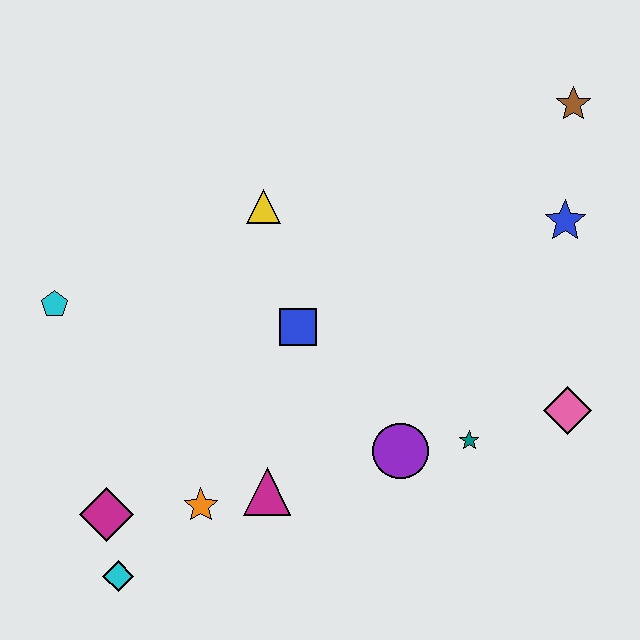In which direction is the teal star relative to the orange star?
The teal star is to the right of the orange star.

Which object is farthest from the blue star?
The cyan diamond is farthest from the blue star.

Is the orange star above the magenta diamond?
Yes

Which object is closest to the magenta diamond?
The cyan diamond is closest to the magenta diamond.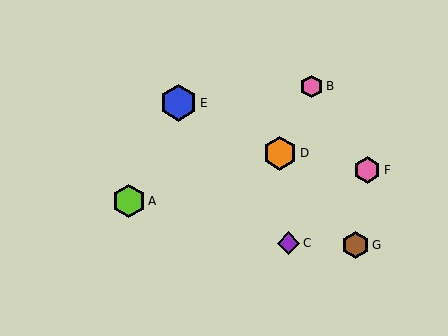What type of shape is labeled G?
Shape G is a brown hexagon.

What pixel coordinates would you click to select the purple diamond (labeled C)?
Click at (289, 243) to select the purple diamond C.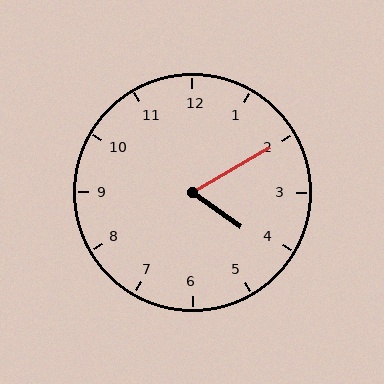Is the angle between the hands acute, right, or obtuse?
It is acute.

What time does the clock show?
4:10.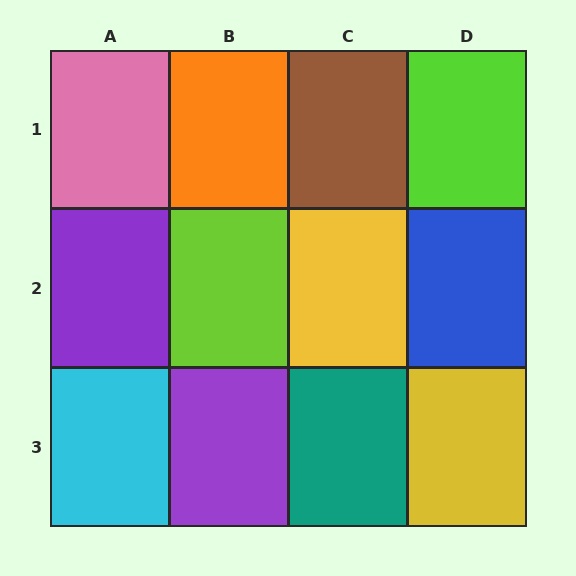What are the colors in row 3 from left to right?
Cyan, purple, teal, yellow.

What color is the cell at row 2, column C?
Yellow.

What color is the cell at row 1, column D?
Lime.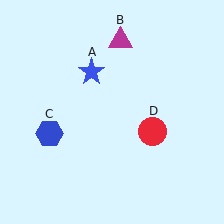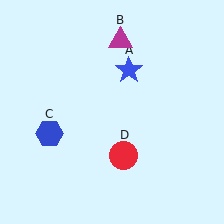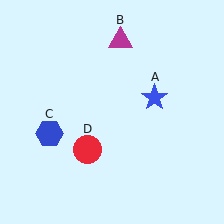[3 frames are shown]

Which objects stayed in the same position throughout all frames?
Magenta triangle (object B) and blue hexagon (object C) remained stationary.